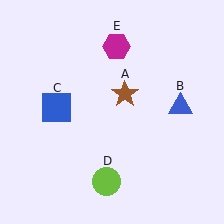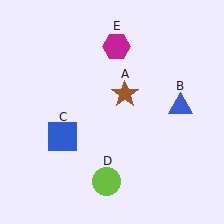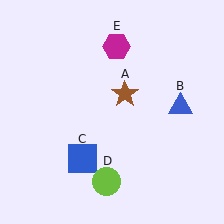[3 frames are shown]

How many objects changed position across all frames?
1 object changed position: blue square (object C).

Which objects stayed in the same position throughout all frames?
Brown star (object A) and blue triangle (object B) and lime circle (object D) and magenta hexagon (object E) remained stationary.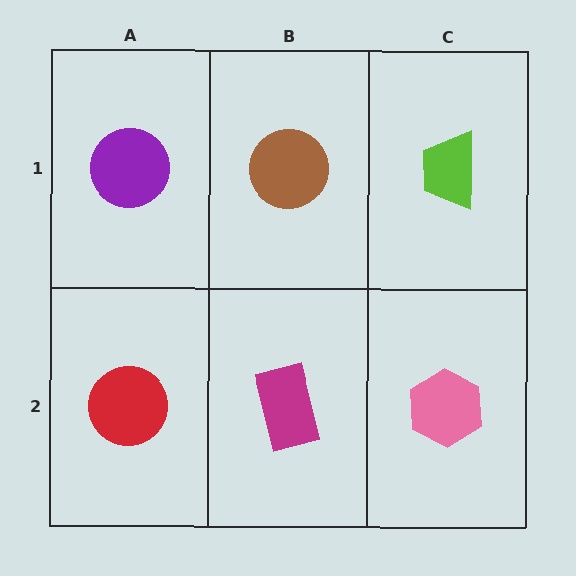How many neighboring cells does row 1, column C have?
2.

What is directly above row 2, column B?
A brown circle.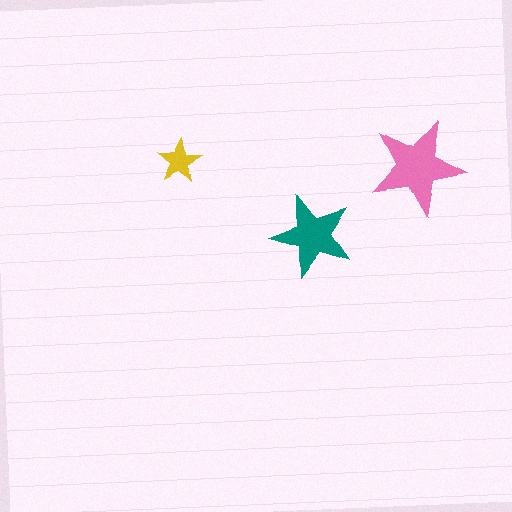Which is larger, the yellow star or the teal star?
The teal one.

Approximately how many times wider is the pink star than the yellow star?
About 2 times wider.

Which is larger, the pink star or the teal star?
The pink one.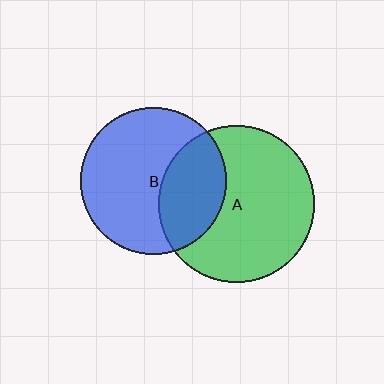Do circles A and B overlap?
Yes.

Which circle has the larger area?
Circle A (green).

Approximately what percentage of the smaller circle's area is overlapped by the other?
Approximately 35%.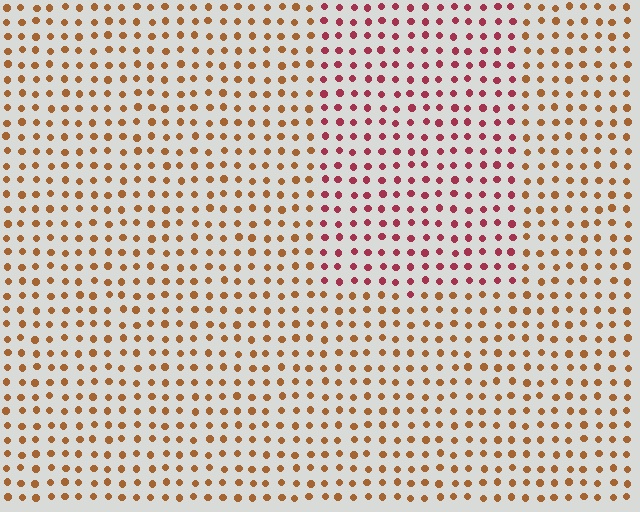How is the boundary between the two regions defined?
The boundary is defined purely by a slight shift in hue (about 42 degrees). Spacing, size, and orientation are identical on both sides.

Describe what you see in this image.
The image is filled with small brown elements in a uniform arrangement. A rectangle-shaped region is visible where the elements are tinted to a slightly different hue, forming a subtle color boundary.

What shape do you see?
I see a rectangle.